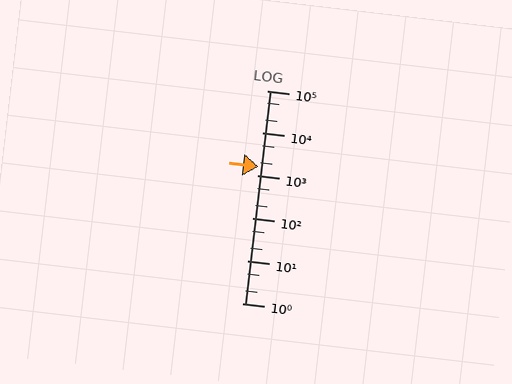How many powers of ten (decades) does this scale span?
The scale spans 5 decades, from 1 to 100000.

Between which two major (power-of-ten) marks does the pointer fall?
The pointer is between 1000 and 10000.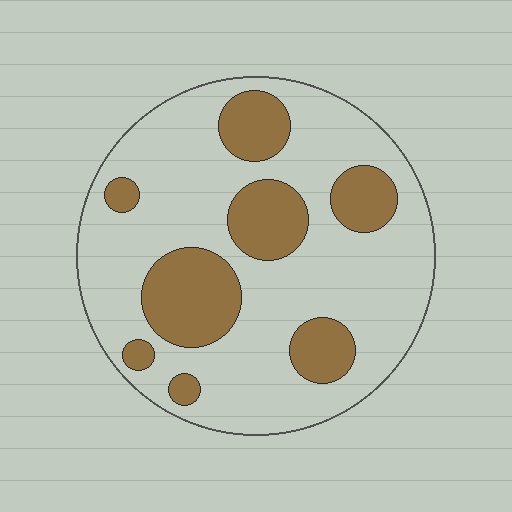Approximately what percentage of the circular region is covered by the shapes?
Approximately 25%.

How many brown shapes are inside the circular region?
8.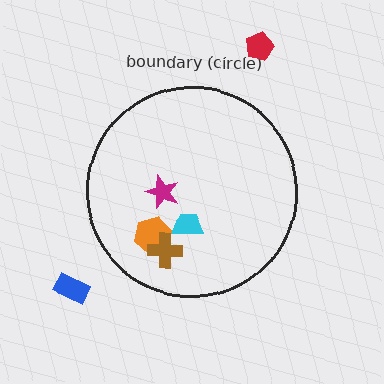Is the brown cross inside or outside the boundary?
Inside.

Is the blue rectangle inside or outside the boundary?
Outside.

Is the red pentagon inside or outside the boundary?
Outside.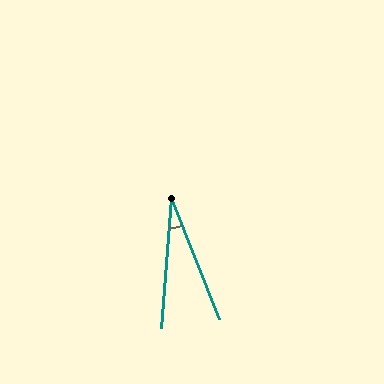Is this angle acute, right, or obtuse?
It is acute.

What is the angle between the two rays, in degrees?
Approximately 26 degrees.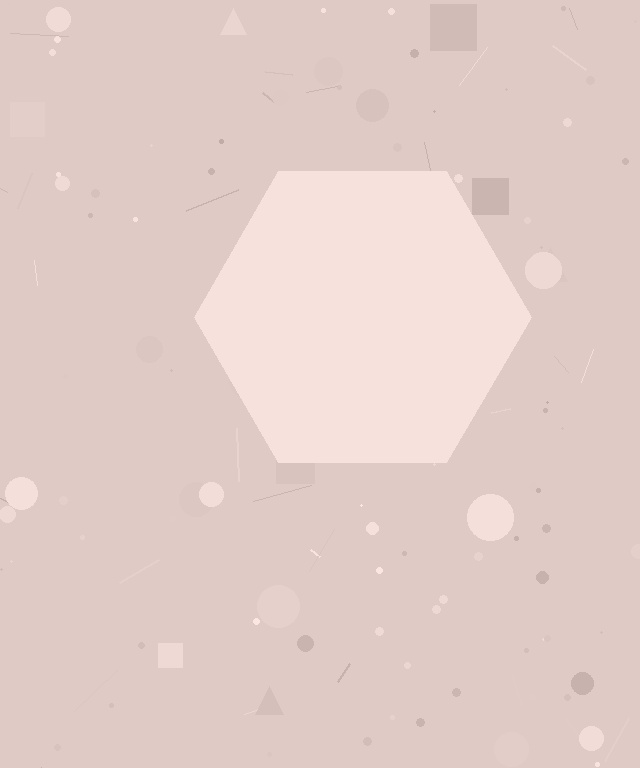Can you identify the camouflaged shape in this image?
The camouflaged shape is a hexagon.